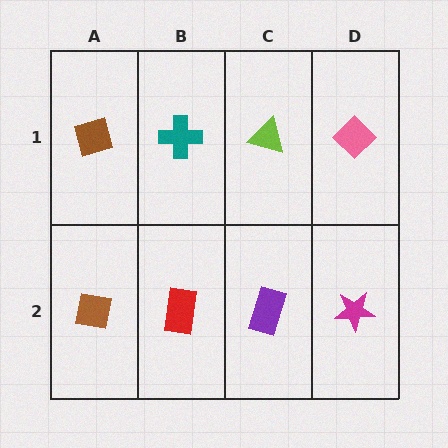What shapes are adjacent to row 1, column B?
A red rectangle (row 2, column B), a brown diamond (row 1, column A), a lime triangle (row 1, column C).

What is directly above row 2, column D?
A pink diamond.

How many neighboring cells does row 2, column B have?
3.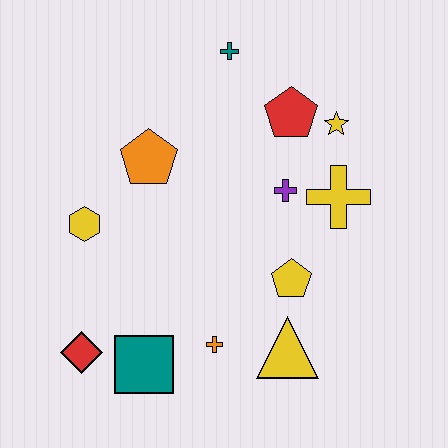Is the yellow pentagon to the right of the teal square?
Yes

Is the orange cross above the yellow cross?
No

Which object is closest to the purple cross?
The yellow cross is closest to the purple cross.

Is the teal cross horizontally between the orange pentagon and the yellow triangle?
Yes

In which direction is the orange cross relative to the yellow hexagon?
The orange cross is to the right of the yellow hexagon.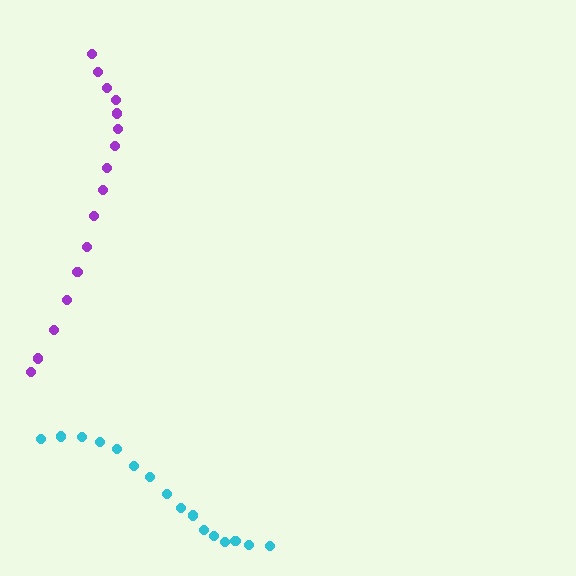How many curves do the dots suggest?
There are 2 distinct paths.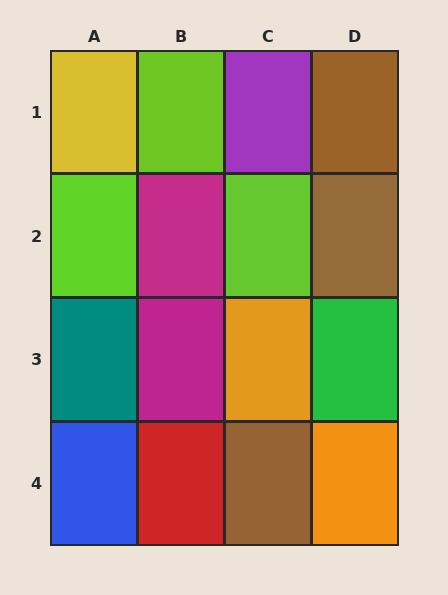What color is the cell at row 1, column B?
Lime.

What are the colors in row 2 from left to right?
Lime, magenta, lime, brown.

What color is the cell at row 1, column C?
Purple.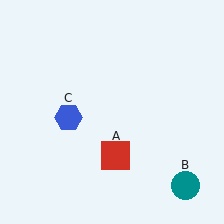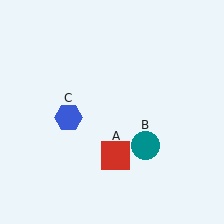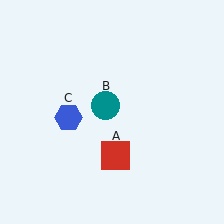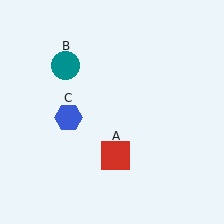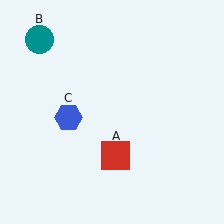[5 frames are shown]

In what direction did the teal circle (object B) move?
The teal circle (object B) moved up and to the left.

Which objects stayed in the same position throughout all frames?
Red square (object A) and blue hexagon (object C) remained stationary.